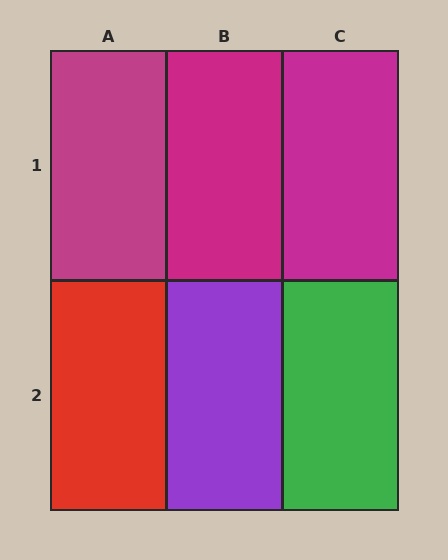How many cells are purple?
1 cell is purple.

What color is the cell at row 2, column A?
Red.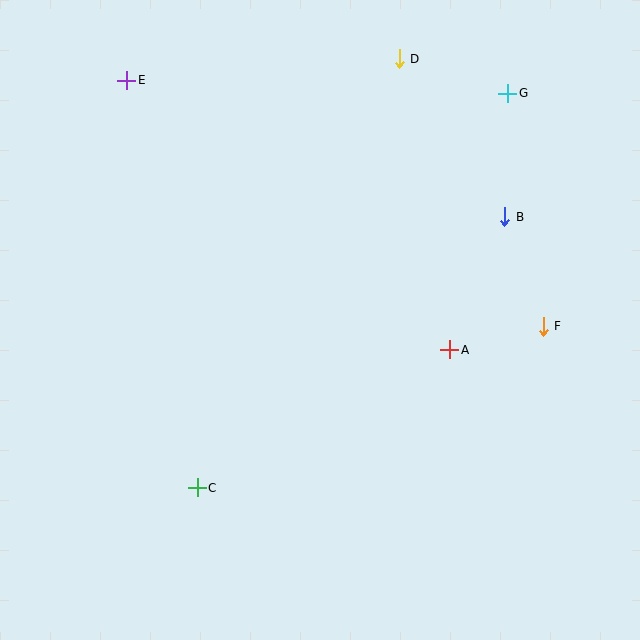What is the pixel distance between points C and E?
The distance between C and E is 414 pixels.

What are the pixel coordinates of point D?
Point D is at (399, 59).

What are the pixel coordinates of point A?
Point A is at (450, 350).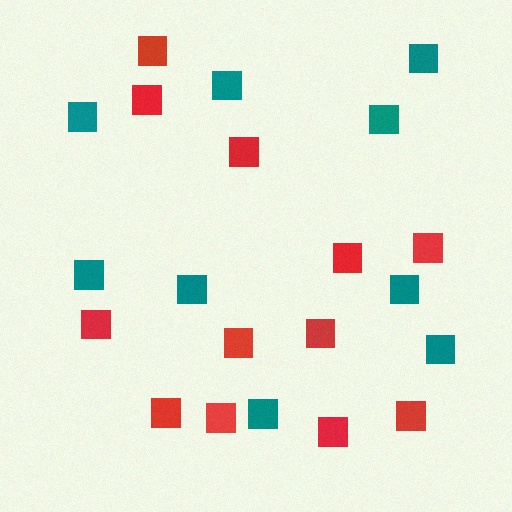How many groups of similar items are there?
There are 2 groups: one group of teal squares (9) and one group of red squares (12).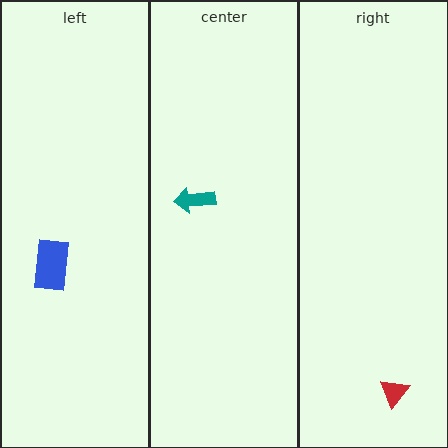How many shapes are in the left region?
1.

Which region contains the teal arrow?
The center region.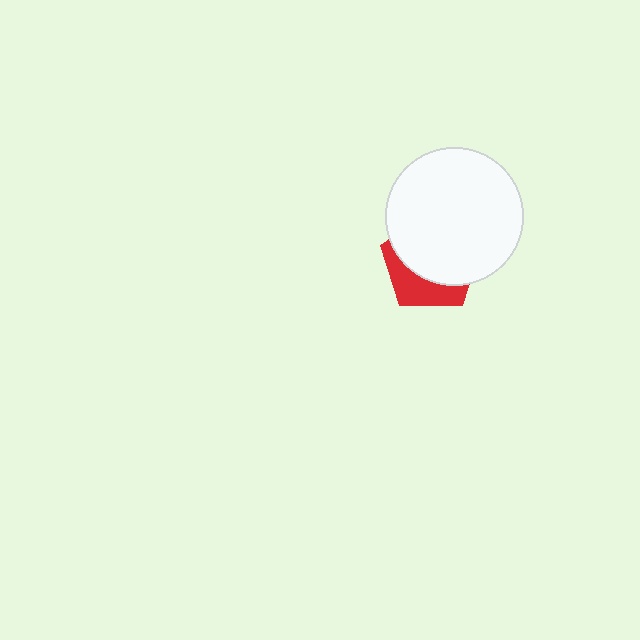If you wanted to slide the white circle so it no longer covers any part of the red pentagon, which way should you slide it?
Slide it up — that is the most direct way to separate the two shapes.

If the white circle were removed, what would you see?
You would see the complete red pentagon.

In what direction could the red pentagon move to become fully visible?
The red pentagon could move down. That would shift it out from behind the white circle entirely.